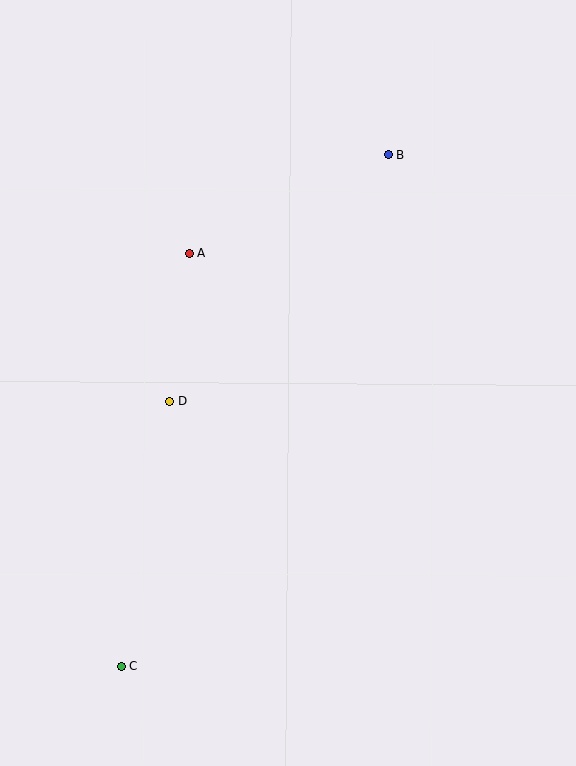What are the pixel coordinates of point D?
Point D is at (170, 402).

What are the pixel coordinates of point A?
Point A is at (189, 254).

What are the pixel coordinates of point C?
Point C is at (121, 666).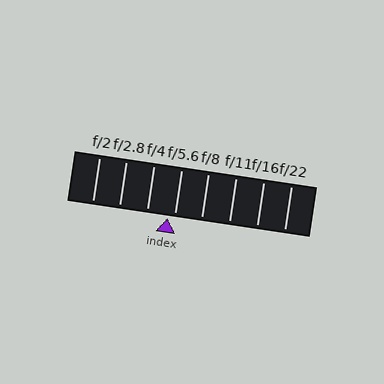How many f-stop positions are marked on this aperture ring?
There are 8 f-stop positions marked.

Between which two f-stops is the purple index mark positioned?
The index mark is between f/4 and f/5.6.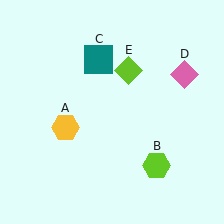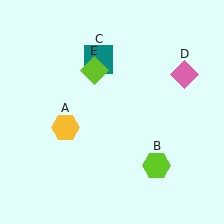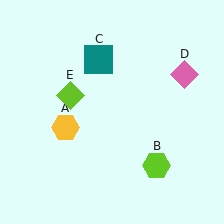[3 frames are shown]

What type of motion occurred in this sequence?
The lime diamond (object E) rotated counterclockwise around the center of the scene.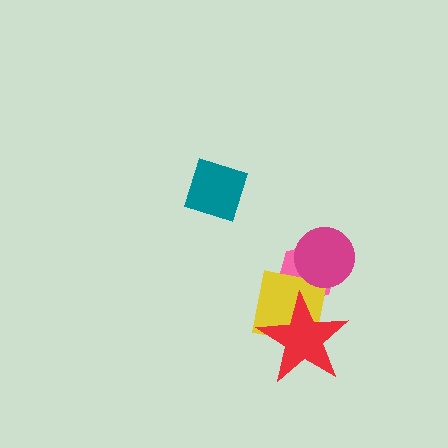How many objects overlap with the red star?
2 objects overlap with the red star.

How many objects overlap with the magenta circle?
2 objects overlap with the magenta circle.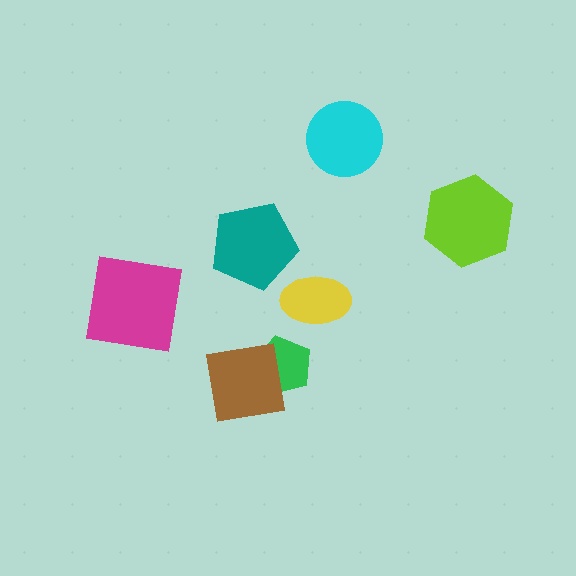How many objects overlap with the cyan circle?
0 objects overlap with the cyan circle.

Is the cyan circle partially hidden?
No, no other shape covers it.